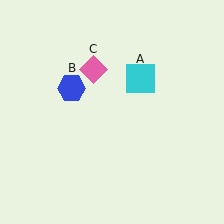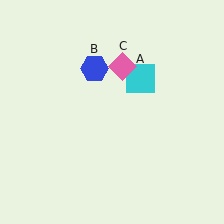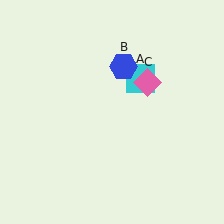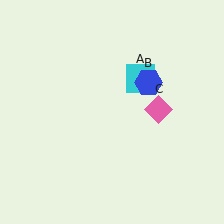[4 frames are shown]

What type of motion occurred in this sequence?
The blue hexagon (object B), pink diamond (object C) rotated clockwise around the center of the scene.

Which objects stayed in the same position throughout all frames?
Cyan square (object A) remained stationary.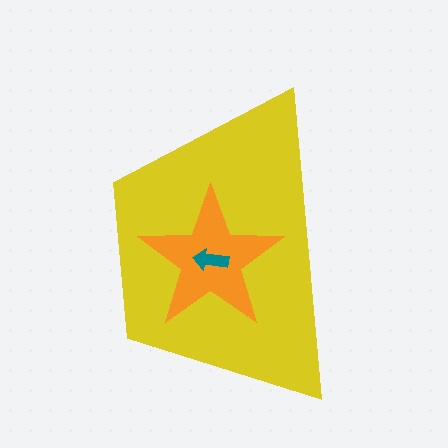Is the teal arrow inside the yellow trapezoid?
Yes.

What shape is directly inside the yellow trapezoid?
The orange star.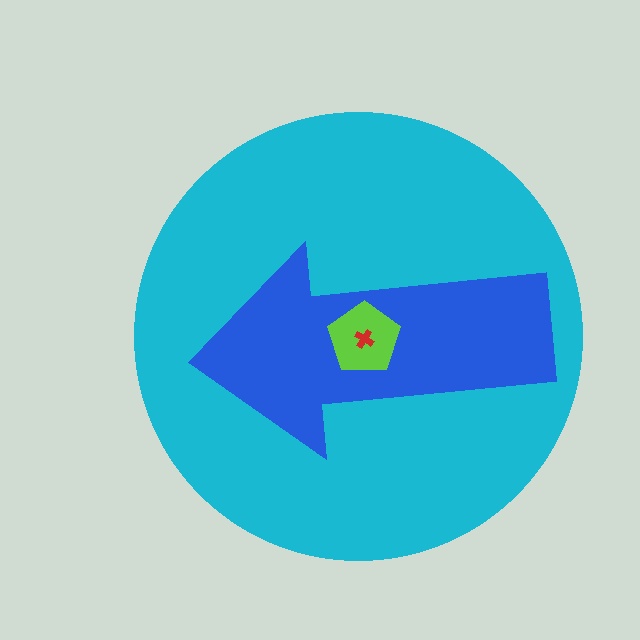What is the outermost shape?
The cyan circle.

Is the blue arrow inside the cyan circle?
Yes.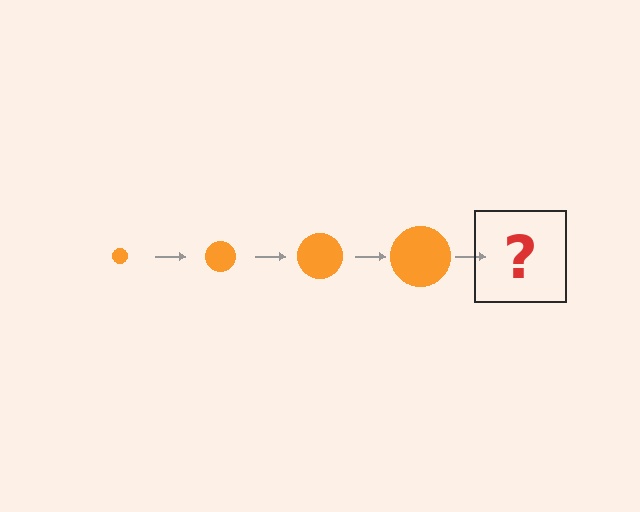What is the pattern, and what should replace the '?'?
The pattern is that the circle gets progressively larger each step. The '?' should be an orange circle, larger than the previous one.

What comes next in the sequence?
The next element should be an orange circle, larger than the previous one.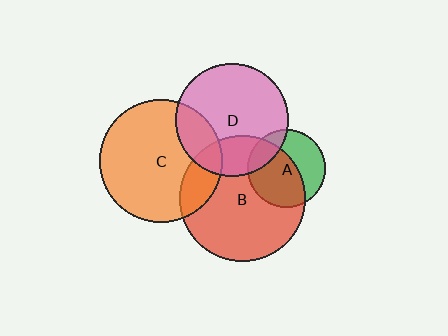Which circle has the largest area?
Circle B (red).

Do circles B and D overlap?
Yes.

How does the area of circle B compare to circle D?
Approximately 1.2 times.